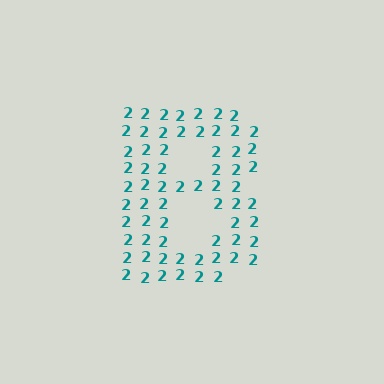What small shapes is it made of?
It is made of small digit 2's.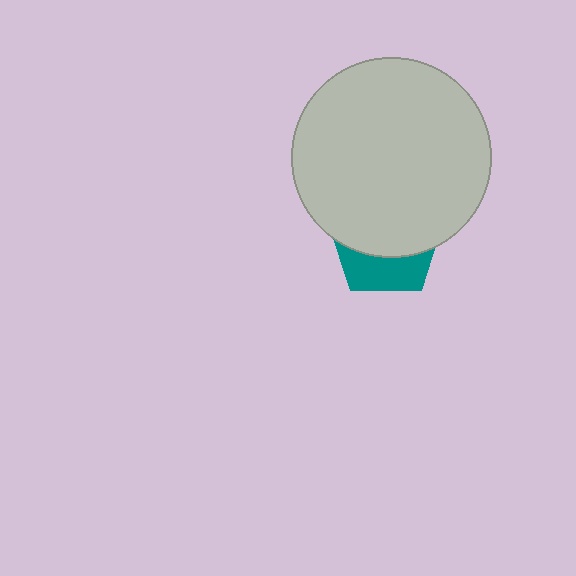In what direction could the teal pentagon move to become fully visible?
The teal pentagon could move down. That would shift it out from behind the light gray circle entirely.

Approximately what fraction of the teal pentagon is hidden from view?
Roughly 64% of the teal pentagon is hidden behind the light gray circle.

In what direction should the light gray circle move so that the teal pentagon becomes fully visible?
The light gray circle should move up. That is the shortest direction to clear the overlap and leave the teal pentagon fully visible.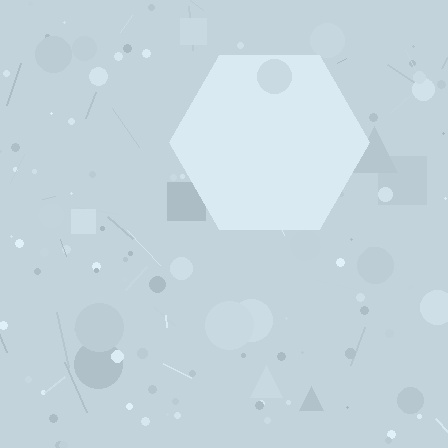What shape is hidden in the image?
A hexagon is hidden in the image.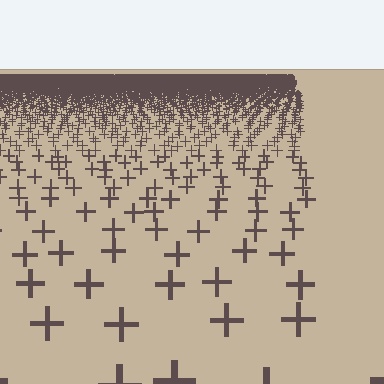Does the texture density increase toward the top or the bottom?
Density increases toward the top.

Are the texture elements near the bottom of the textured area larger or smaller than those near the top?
Larger. Near the bottom, elements are closer to the viewer and appear at a bigger on-screen size.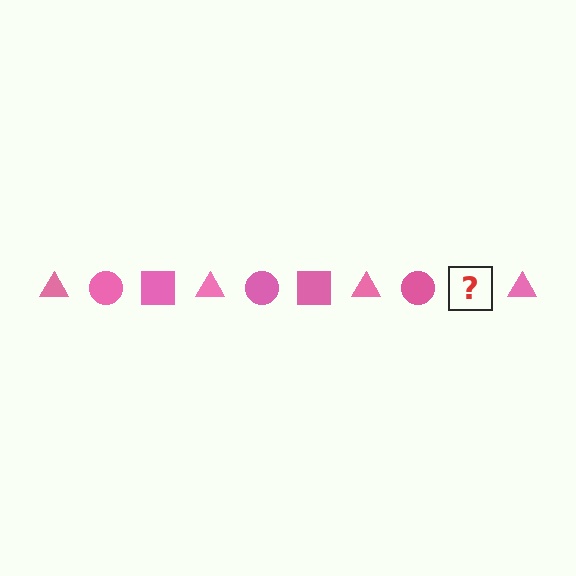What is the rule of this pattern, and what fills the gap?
The rule is that the pattern cycles through triangle, circle, square shapes in pink. The gap should be filled with a pink square.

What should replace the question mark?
The question mark should be replaced with a pink square.